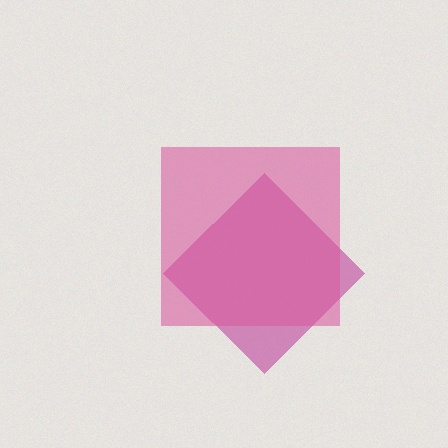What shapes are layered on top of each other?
The layered shapes are: a magenta diamond, a pink square.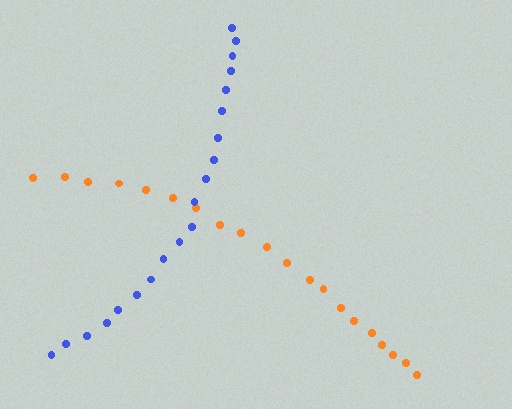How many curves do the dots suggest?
There are 2 distinct paths.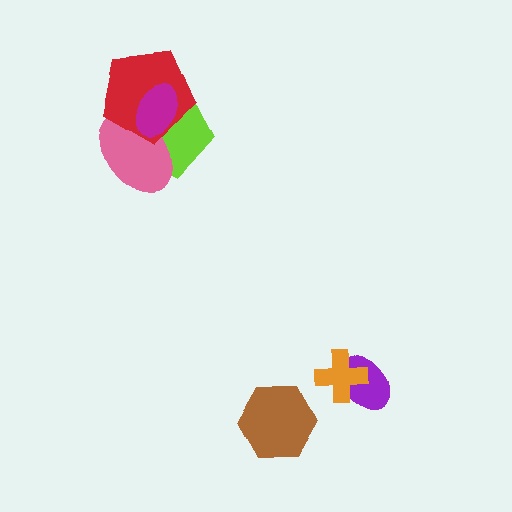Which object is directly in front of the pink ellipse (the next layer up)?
The red pentagon is directly in front of the pink ellipse.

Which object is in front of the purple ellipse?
The orange cross is in front of the purple ellipse.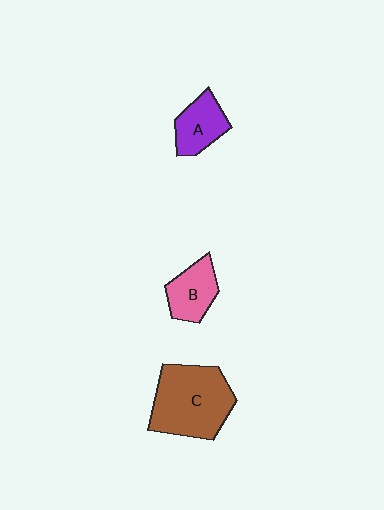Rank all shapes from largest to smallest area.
From largest to smallest: C (brown), B (pink), A (purple).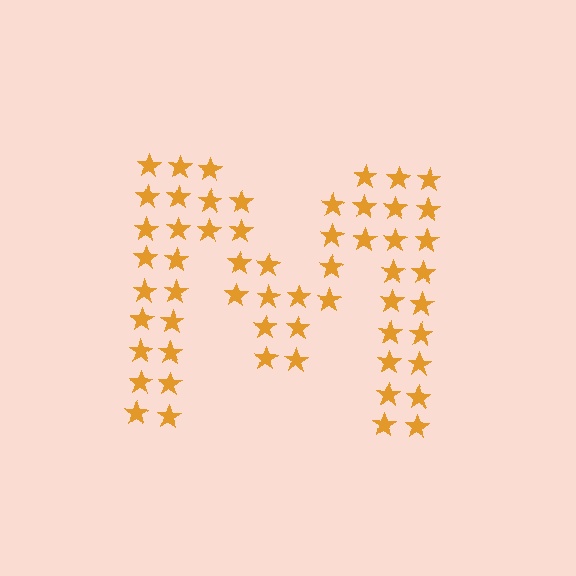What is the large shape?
The large shape is the letter M.